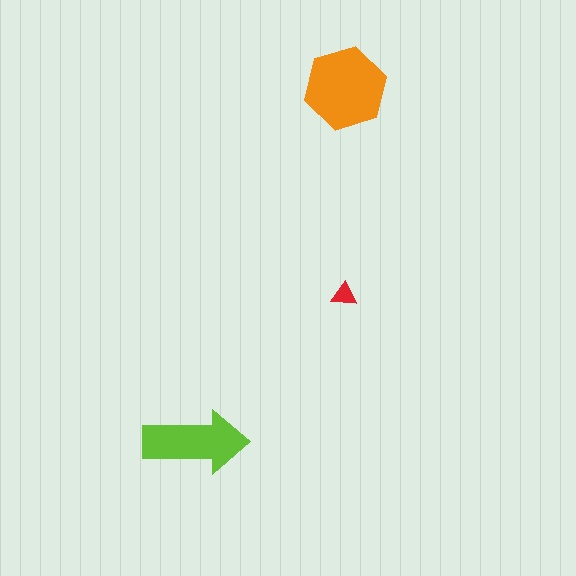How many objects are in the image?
There are 3 objects in the image.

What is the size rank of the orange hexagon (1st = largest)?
1st.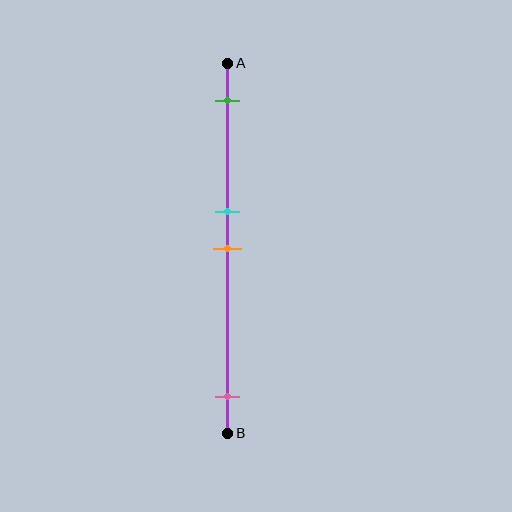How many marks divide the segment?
There are 4 marks dividing the segment.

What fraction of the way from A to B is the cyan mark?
The cyan mark is approximately 40% (0.4) of the way from A to B.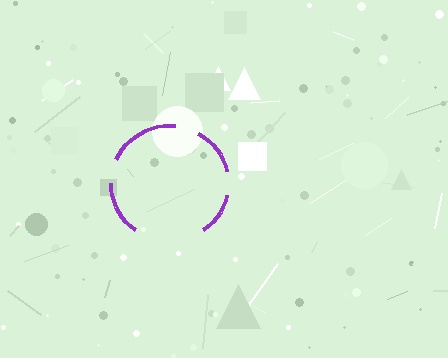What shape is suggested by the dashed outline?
The dashed outline suggests a circle.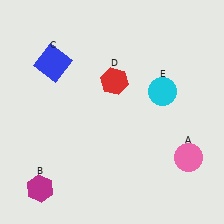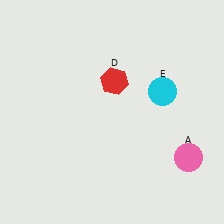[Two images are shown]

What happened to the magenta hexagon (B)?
The magenta hexagon (B) was removed in Image 2. It was in the bottom-left area of Image 1.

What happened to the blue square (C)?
The blue square (C) was removed in Image 2. It was in the top-left area of Image 1.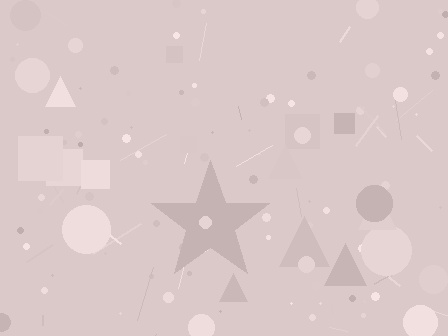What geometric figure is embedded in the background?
A star is embedded in the background.